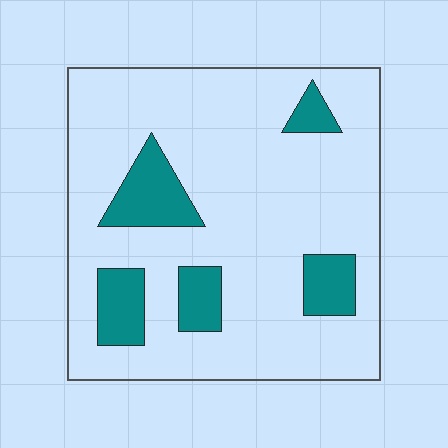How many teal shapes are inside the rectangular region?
5.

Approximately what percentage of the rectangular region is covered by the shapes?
Approximately 15%.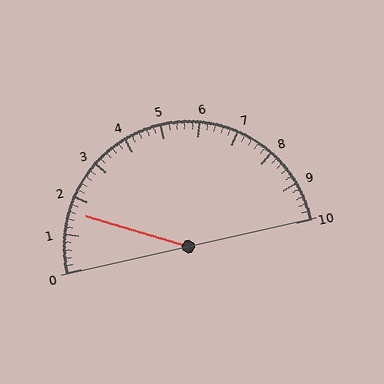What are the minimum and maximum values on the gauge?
The gauge ranges from 0 to 10.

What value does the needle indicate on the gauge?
The needle indicates approximately 1.6.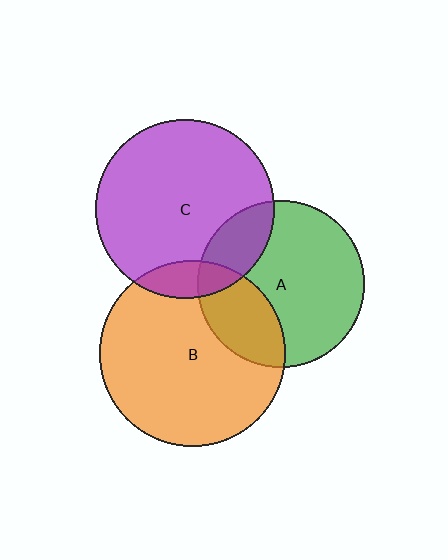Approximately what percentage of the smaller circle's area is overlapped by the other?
Approximately 10%.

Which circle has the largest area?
Circle B (orange).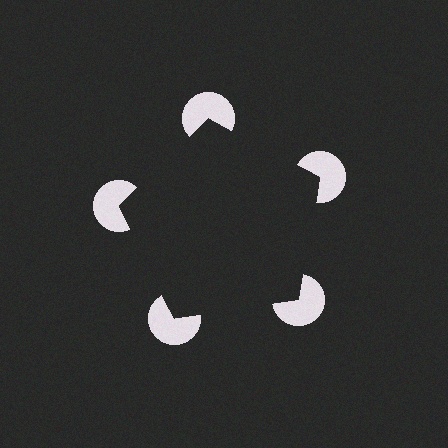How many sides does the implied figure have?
5 sides.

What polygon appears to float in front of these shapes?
An illusory pentagon — its edges are inferred from the aligned wedge cuts in the pac-man discs, not physically drawn.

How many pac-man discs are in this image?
There are 5 — one at each vertex of the illusory pentagon.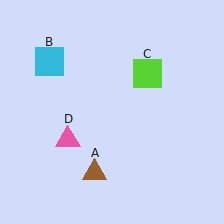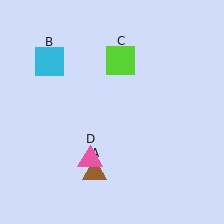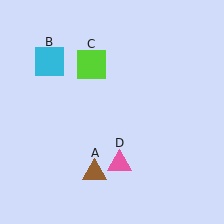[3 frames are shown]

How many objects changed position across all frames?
2 objects changed position: lime square (object C), pink triangle (object D).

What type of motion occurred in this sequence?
The lime square (object C), pink triangle (object D) rotated counterclockwise around the center of the scene.